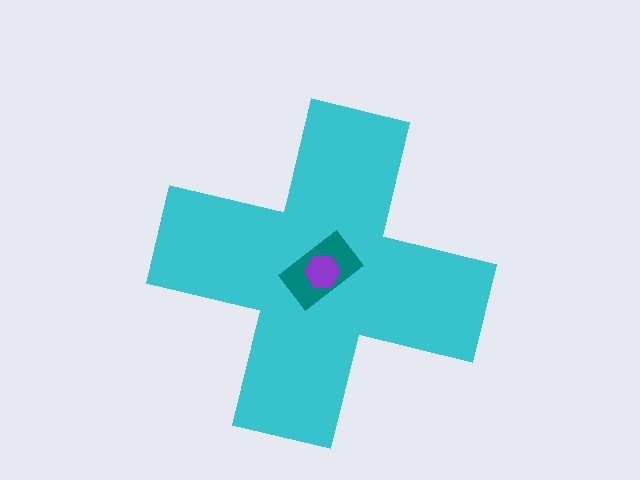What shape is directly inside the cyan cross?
The teal rectangle.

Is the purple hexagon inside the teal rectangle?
Yes.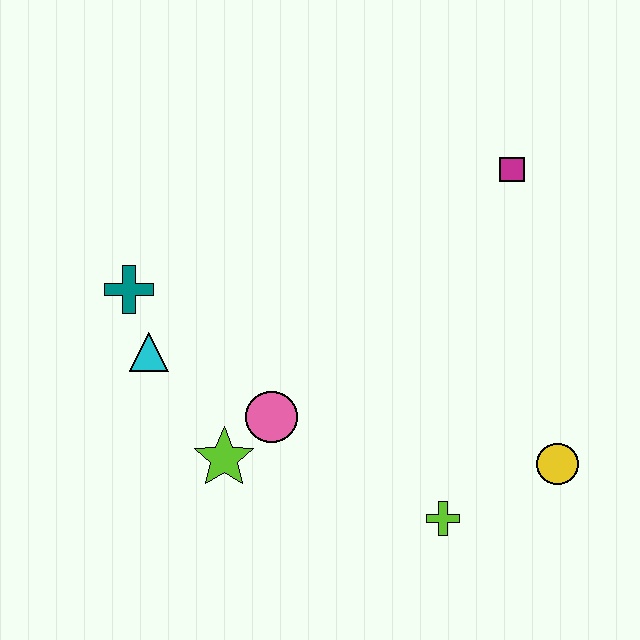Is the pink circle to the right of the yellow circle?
No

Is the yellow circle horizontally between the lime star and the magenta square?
No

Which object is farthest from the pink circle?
The magenta square is farthest from the pink circle.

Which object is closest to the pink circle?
The lime star is closest to the pink circle.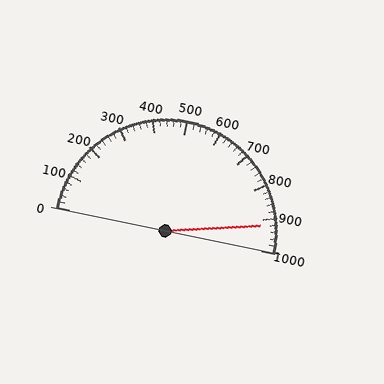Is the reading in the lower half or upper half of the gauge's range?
The reading is in the upper half of the range (0 to 1000).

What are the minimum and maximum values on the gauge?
The gauge ranges from 0 to 1000.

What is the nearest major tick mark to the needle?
The nearest major tick mark is 900.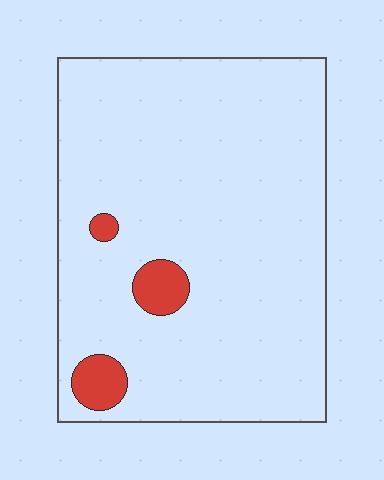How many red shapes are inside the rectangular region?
3.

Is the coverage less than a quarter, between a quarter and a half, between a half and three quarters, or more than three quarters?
Less than a quarter.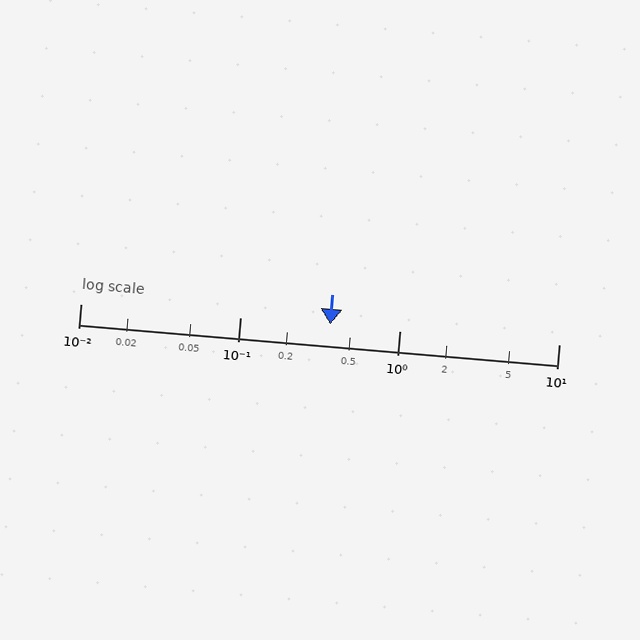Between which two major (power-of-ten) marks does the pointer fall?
The pointer is between 0.1 and 1.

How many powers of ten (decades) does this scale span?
The scale spans 3 decades, from 0.01 to 10.